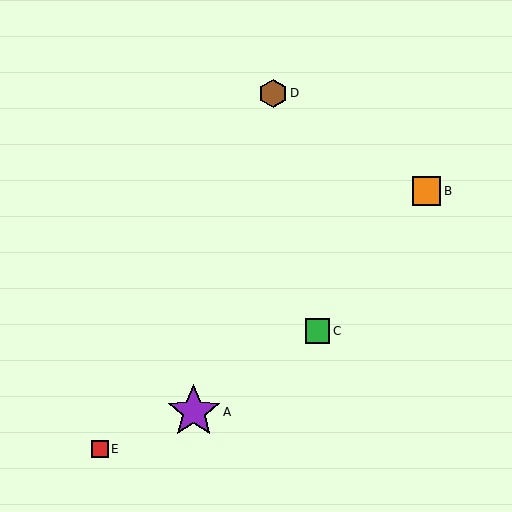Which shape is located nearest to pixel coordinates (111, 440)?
The red square (labeled E) at (100, 449) is nearest to that location.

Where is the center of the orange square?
The center of the orange square is at (426, 191).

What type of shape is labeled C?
Shape C is a green square.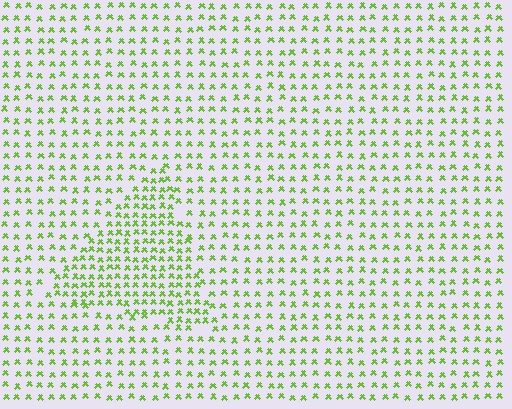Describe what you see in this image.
The image contains small lime elements arranged at two different densities. A triangle-shaped region is visible where the elements are more densely packed than the surrounding area.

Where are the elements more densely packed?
The elements are more densely packed inside the triangle boundary.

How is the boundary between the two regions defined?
The boundary is defined by a change in element density (approximately 1.7x ratio). All elements are the same color, size, and shape.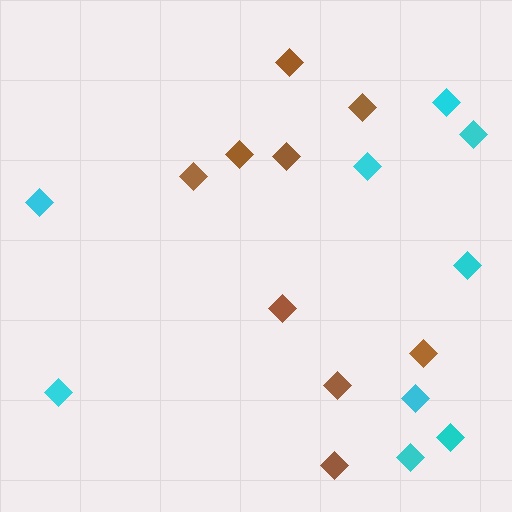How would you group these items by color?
There are 2 groups: one group of cyan diamonds (9) and one group of brown diamonds (9).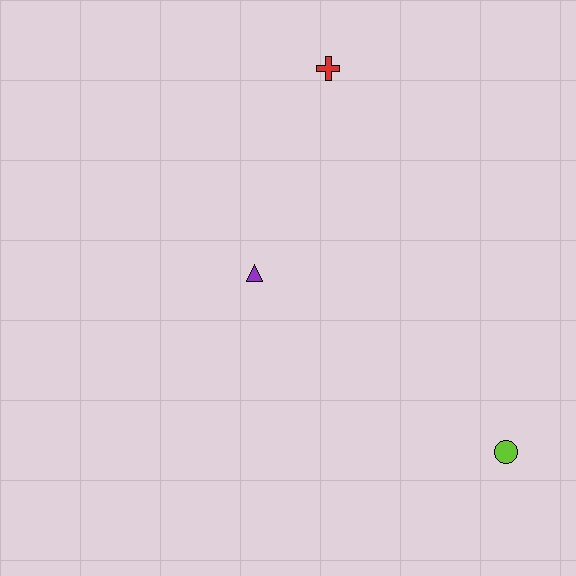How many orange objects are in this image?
There are no orange objects.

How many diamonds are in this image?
There are no diamonds.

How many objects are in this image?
There are 3 objects.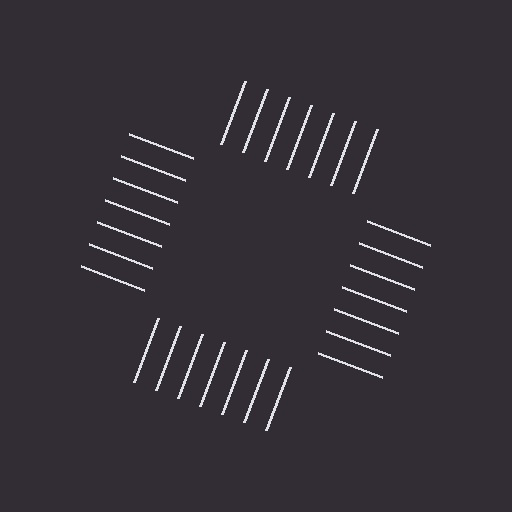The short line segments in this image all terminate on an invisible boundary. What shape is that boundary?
An illusory square — the line segments terminate on its edges but no continuous stroke is drawn.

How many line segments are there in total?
28 — 7 along each of the 4 edges.